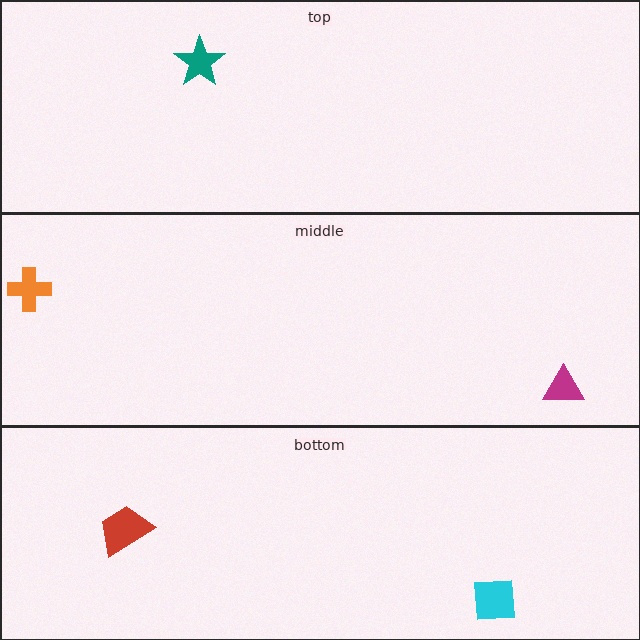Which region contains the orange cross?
The middle region.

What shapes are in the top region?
The teal star.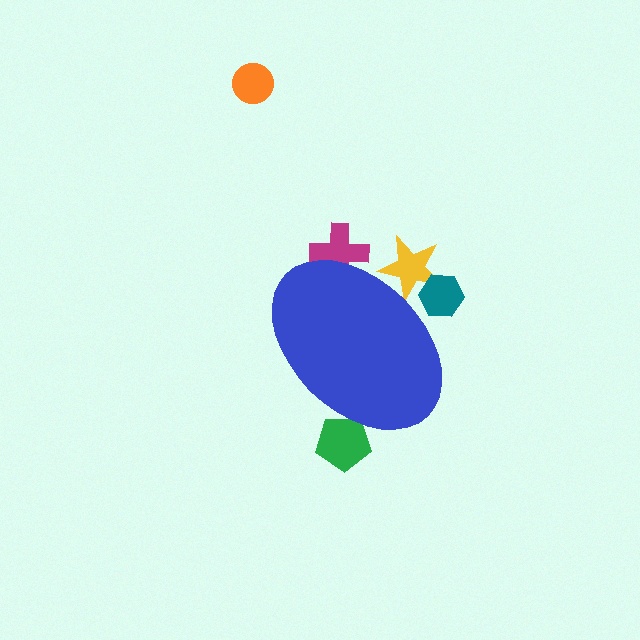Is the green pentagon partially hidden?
Yes, the green pentagon is partially hidden behind the blue ellipse.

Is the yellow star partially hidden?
Yes, the yellow star is partially hidden behind the blue ellipse.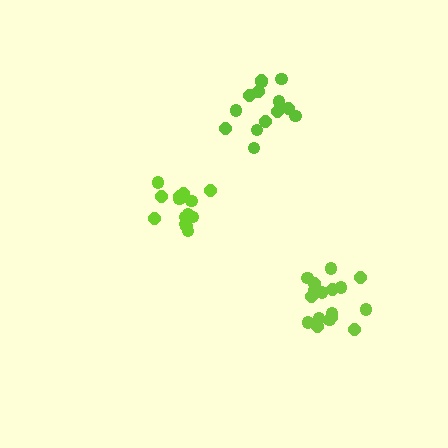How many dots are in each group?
Group 1: 14 dots, Group 2: 17 dots, Group 3: 14 dots (45 total).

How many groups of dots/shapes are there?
There are 3 groups.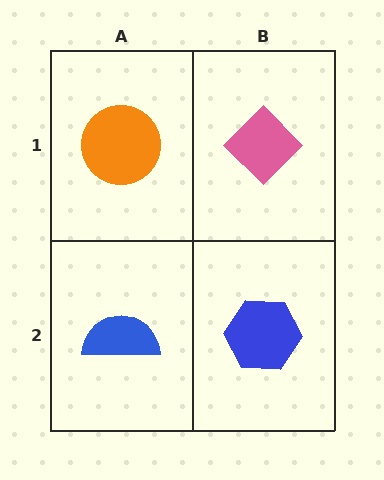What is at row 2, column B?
A blue hexagon.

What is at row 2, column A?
A blue semicircle.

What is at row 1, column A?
An orange circle.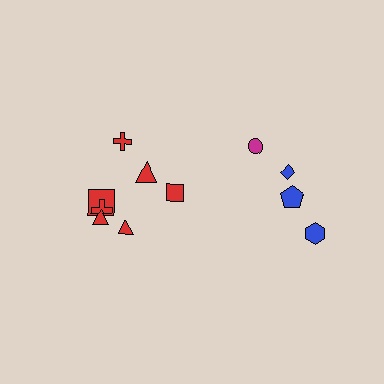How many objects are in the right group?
There are 4 objects.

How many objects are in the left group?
There are 7 objects.